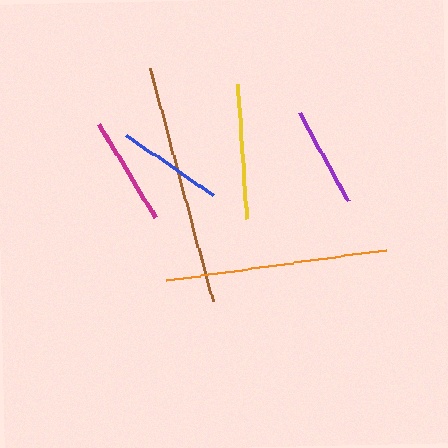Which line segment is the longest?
The brown line is the longest at approximately 242 pixels.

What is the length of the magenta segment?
The magenta segment is approximately 109 pixels long.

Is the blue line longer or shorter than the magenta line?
The magenta line is longer than the blue line.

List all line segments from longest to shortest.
From longest to shortest: brown, orange, yellow, magenta, blue, purple.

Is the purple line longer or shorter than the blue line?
The blue line is longer than the purple line.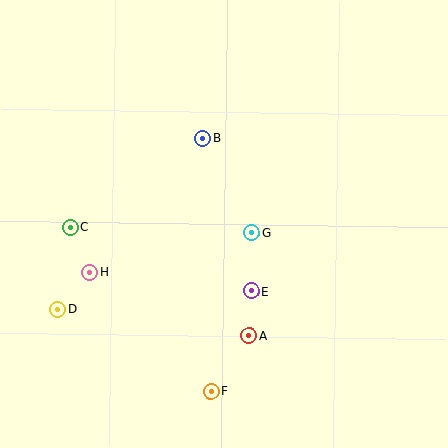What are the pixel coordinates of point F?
Point F is at (211, 391).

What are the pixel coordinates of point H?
Point H is at (90, 272).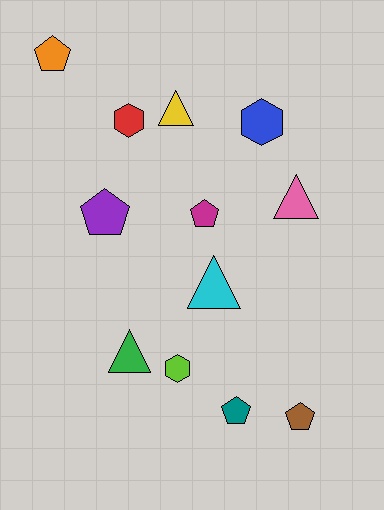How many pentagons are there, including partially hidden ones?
There are 5 pentagons.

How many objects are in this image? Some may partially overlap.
There are 12 objects.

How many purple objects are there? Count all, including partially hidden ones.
There is 1 purple object.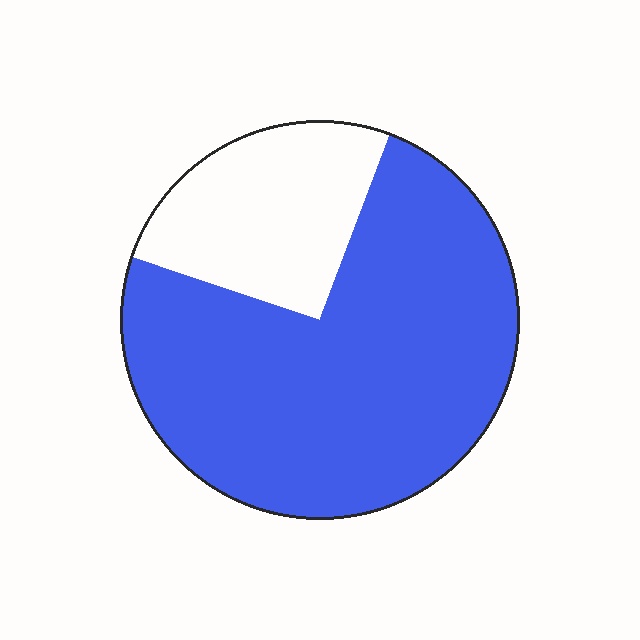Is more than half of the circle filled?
Yes.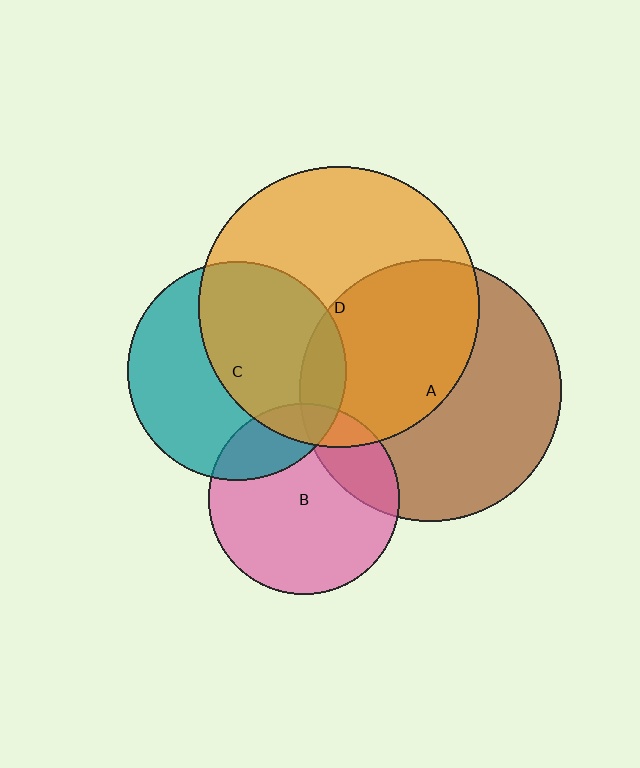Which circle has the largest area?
Circle D (orange).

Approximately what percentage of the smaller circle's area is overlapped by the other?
Approximately 20%.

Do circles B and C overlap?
Yes.